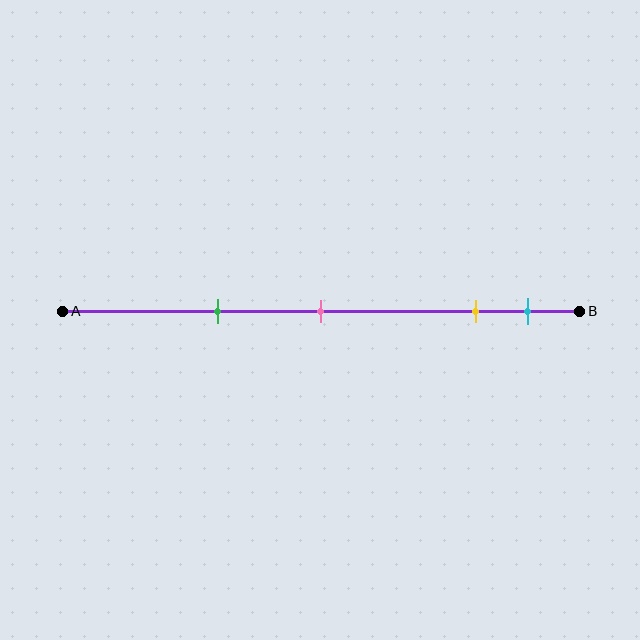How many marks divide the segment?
There are 4 marks dividing the segment.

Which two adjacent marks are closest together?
The yellow and cyan marks are the closest adjacent pair.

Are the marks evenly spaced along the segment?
No, the marks are not evenly spaced.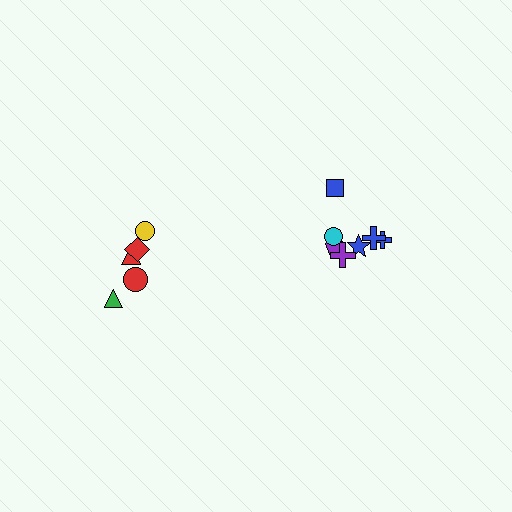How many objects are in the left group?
There are 5 objects.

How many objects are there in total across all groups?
There are 12 objects.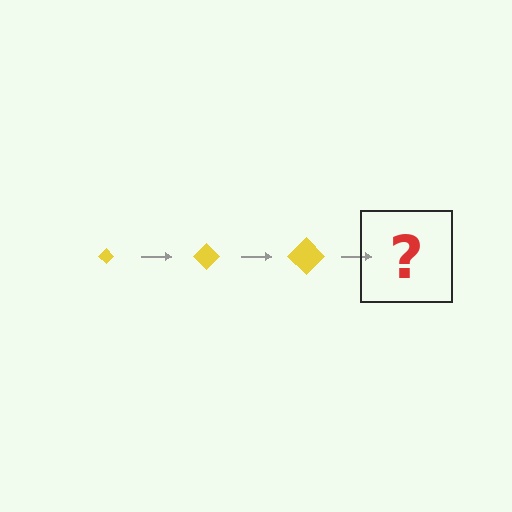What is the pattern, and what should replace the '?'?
The pattern is that the diamond gets progressively larger each step. The '?' should be a yellow diamond, larger than the previous one.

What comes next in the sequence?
The next element should be a yellow diamond, larger than the previous one.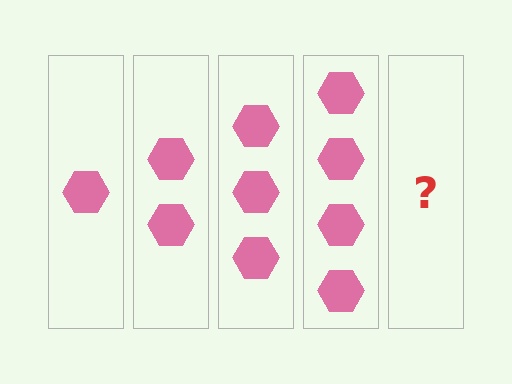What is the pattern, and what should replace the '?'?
The pattern is that each step adds one more hexagon. The '?' should be 5 hexagons.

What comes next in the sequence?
The next element should be 5 hexagons.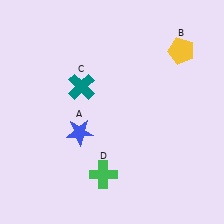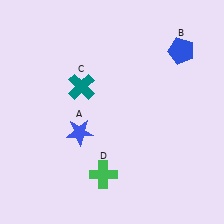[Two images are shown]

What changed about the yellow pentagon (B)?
In Image 1, B is yellow. In Image 2, it changed to blue.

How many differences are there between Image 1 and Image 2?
There is 1 difference between the two images.